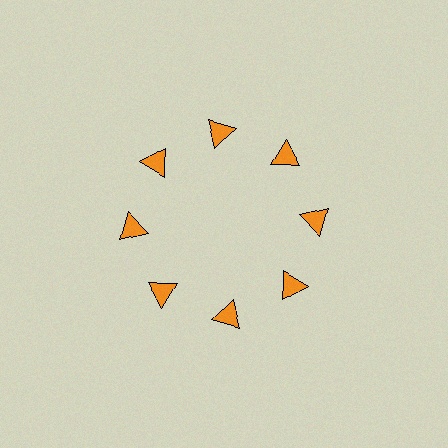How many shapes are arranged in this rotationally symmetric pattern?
There are 8 shapes, arranged in 8 groups of 1.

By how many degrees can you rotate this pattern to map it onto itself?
The pattern maps onto itself every 45 degrees of rotation.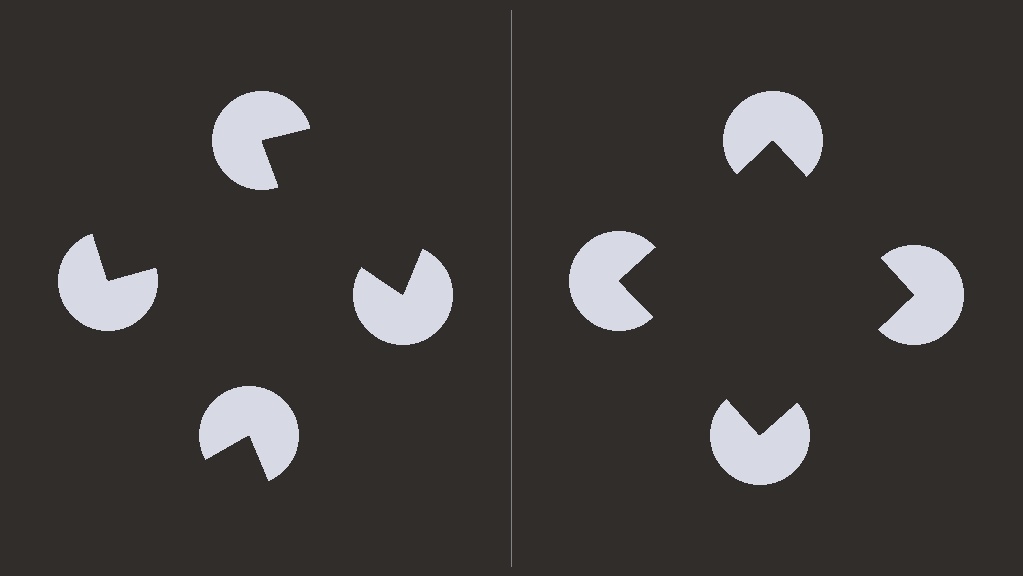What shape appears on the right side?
An illusory square.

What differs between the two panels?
The pac-man discs are positioned identically on both sides; only the wedge orientations differ. On the right they align to a square; on the left they are misaligned.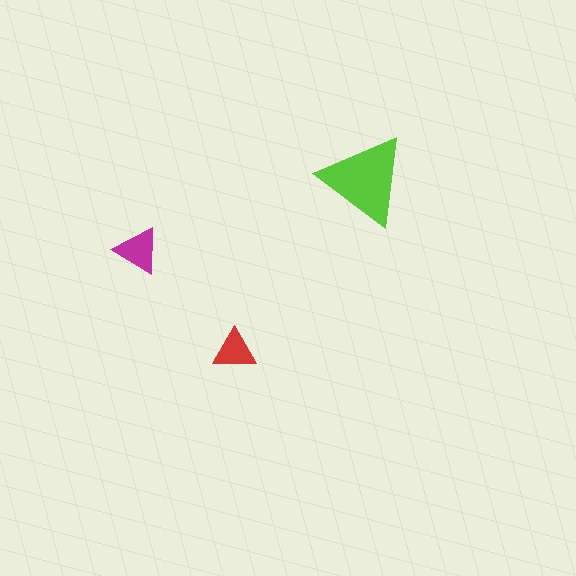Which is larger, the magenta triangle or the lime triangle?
The lime one.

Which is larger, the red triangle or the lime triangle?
The lime one.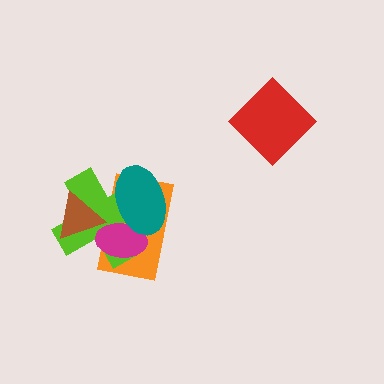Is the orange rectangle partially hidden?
Yes, it is partially covered by another shape.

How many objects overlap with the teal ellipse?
3 objects overlap with the teal ellipse.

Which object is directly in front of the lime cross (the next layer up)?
The magenta ellipse is directly in front of the lime cross.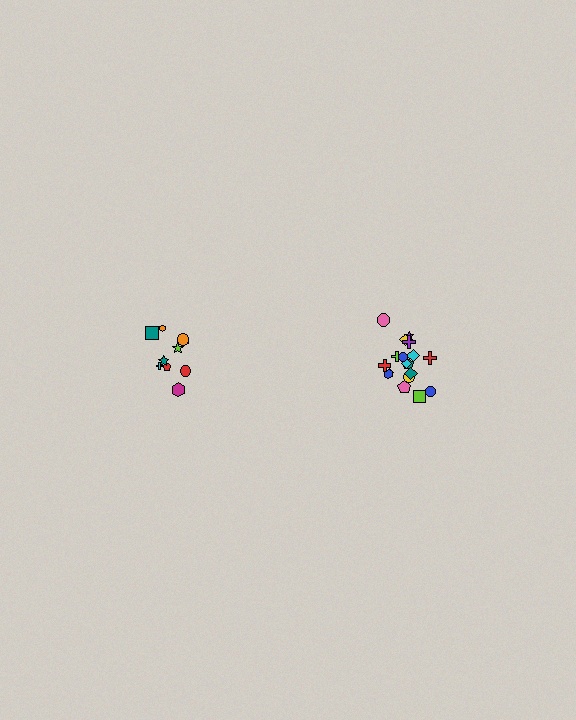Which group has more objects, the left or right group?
The right group.